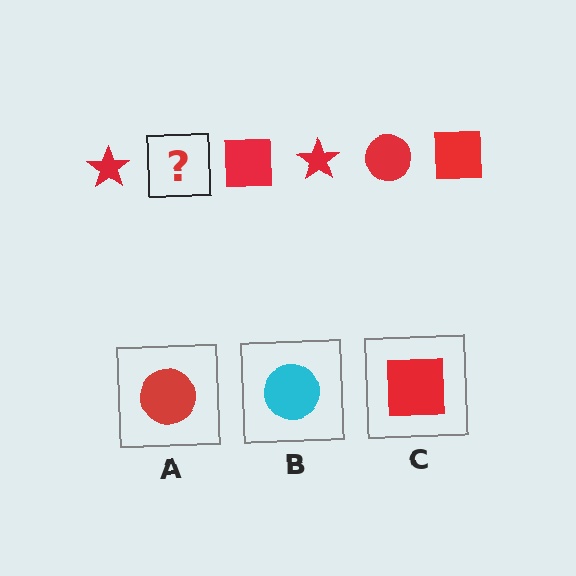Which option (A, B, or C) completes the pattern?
A.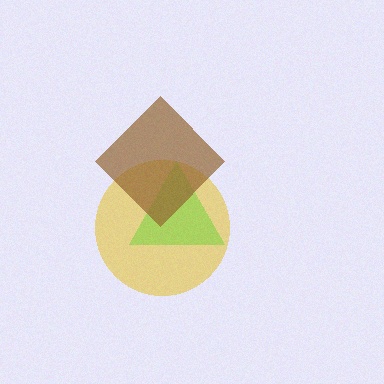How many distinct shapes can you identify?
There are 3 distinct shapes: a yellow circle, a lime triangle, a brown diamond.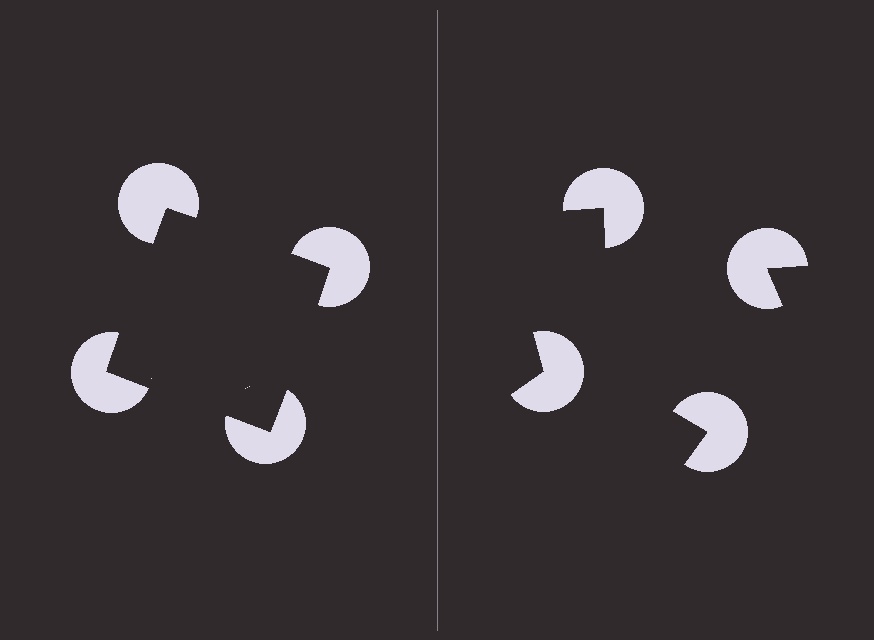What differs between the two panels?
The pac-man discs are positioned identically on both sides; only the wedge orientations differ. On the left they align to a square; on the right they are misaligned.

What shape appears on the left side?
An illusory square.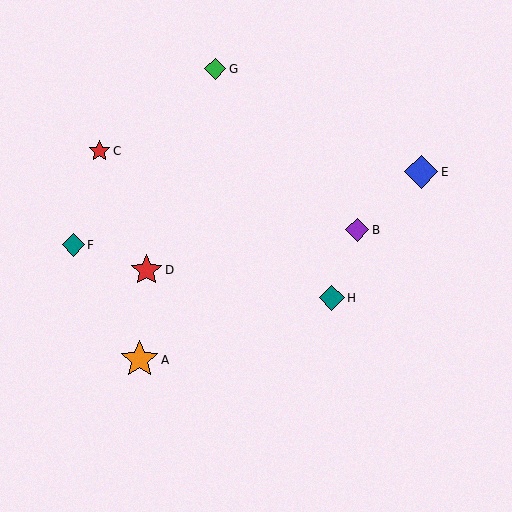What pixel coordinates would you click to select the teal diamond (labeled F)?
Click at (73, 245) to select the teal diamond F.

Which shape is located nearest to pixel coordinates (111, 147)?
The red star (labeled C) at (99, 151) is nearest to that location.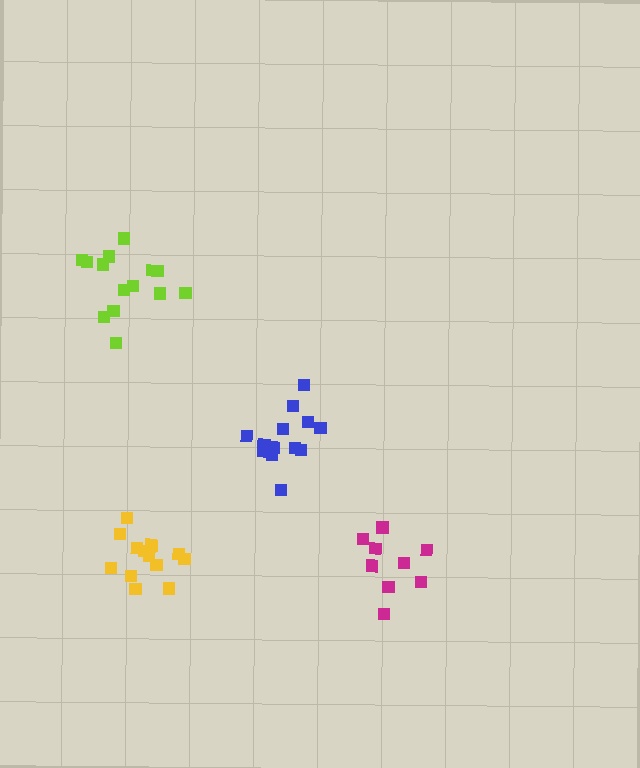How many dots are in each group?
Group 1: 9 dots, Group 2: 14 dots, Group 3: 14 dots, Group 4: 14 dots (51 total).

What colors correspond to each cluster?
The clusters are colored: magenta, yellow, blue, lime.